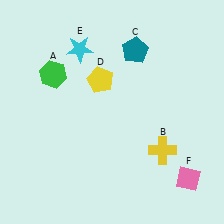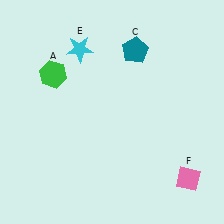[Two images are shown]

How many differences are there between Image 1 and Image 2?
There are 2 differences between the two images.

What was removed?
The yellow cross (B), the yellow pentagon (D) were removed in Image 2.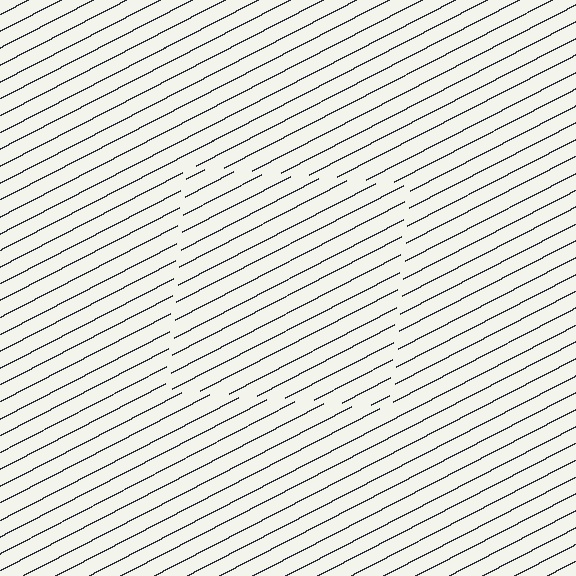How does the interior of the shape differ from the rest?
The interior of the shape contains the same grating, shifted by half a period — the contour is defined by the phase discontinuity where line-ends from the inner and outer gratings abut.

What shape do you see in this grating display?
An illusory square. The interior of the shape contains the same grating, shifted by half a period — the contour is defined by the phase discontinuity where line-ends from the inner and outer gratings abut.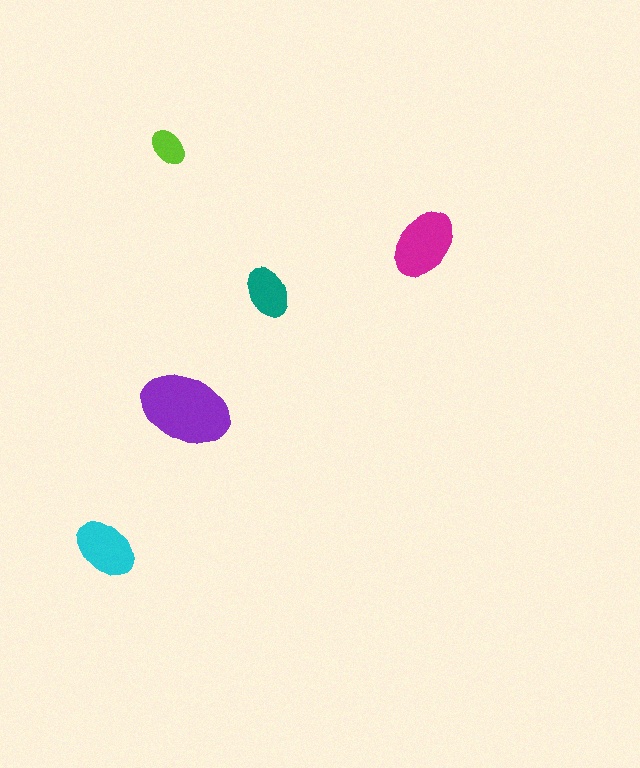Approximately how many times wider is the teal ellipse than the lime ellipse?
About 1.5 times wider.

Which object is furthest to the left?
The cyan ellipse is leftmost.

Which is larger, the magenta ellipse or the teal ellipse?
The magenta one.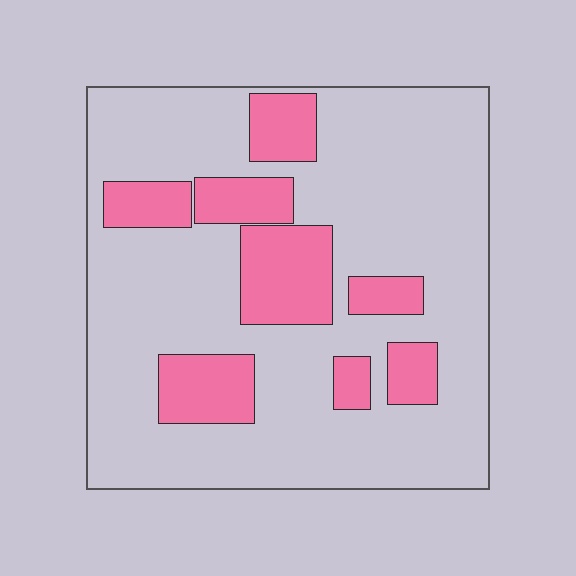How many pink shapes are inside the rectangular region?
8.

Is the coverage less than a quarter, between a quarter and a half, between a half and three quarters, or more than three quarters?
Less than a quarter.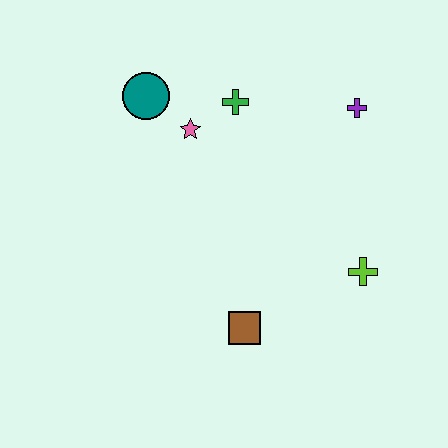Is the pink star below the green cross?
Yes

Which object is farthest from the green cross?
The brown square is farthest from the green cross.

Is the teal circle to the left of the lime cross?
Yes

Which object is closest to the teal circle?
The pink star is closest to the teal circle.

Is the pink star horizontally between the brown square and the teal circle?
Yes